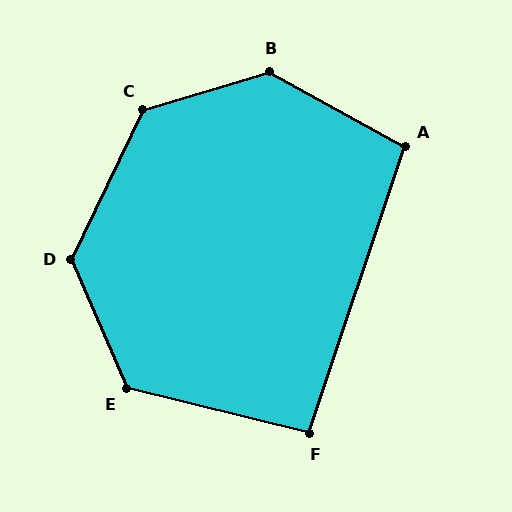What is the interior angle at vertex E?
Approximately 127 degrees (obtuse).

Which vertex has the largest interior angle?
B, at approximately 134 degrees.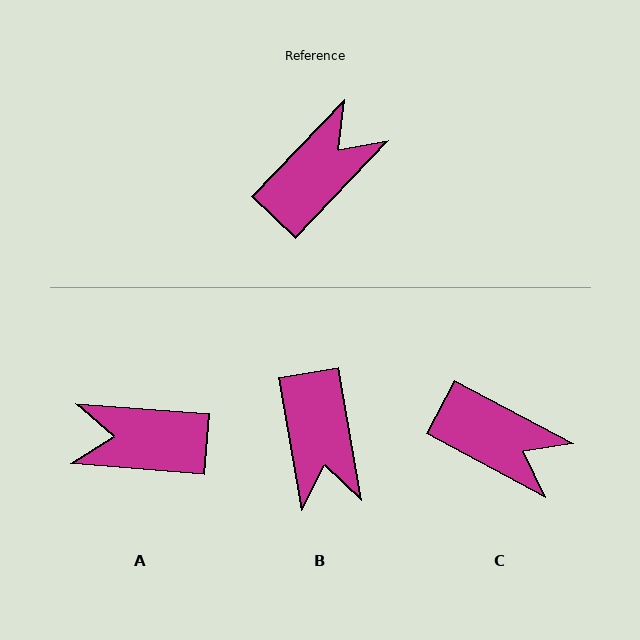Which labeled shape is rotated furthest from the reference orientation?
A, about 129 degrees away.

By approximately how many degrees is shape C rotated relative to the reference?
Approximately 75 degrees clockwise.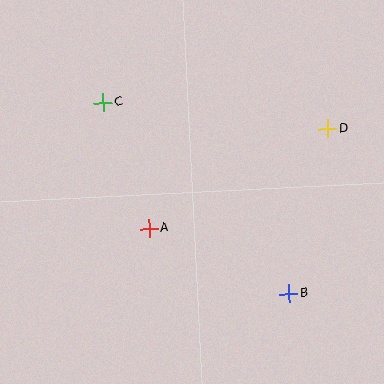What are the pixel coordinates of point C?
Point C is at (103, 103).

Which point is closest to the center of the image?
Point A at (149, 228) is closest to the center.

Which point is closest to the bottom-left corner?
Point A is closest to the bottom-left corner.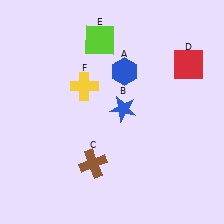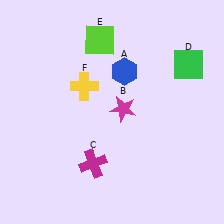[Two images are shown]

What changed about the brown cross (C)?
In Image 1, C is brown. In Image 2, it changed to magenta.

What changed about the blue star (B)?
In Image 1, B is blue. In Image 2, it changed to magenta.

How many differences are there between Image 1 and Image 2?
There are 3 differences between the two images.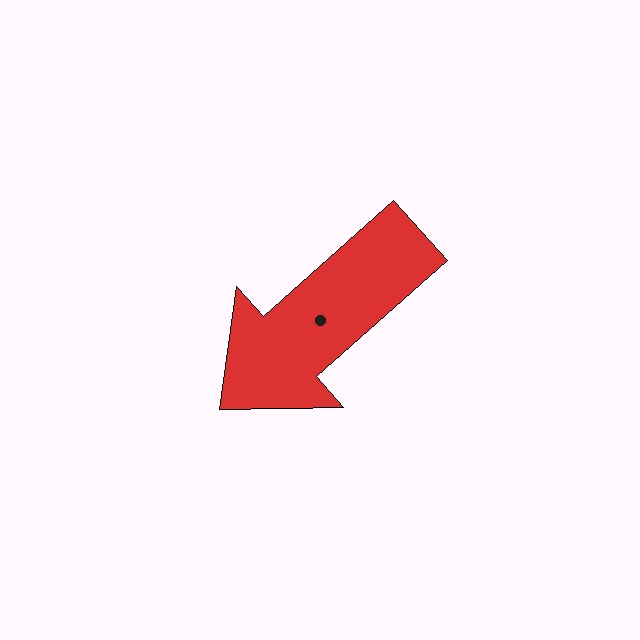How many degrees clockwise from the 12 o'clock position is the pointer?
Approximately 228 degrees.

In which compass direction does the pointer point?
Southwest.